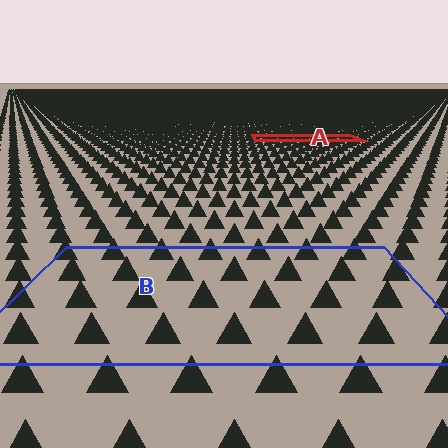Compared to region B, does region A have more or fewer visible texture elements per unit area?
Region A has more texture elements per unit area — they are packed more densely because it is farther away.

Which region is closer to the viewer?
Region B is closer. The texture elements there are larger and more spread out.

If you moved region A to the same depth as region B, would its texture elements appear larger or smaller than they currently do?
They would appear larger. At a closer depth, the same texture elements are projected at a bigger on-screen size.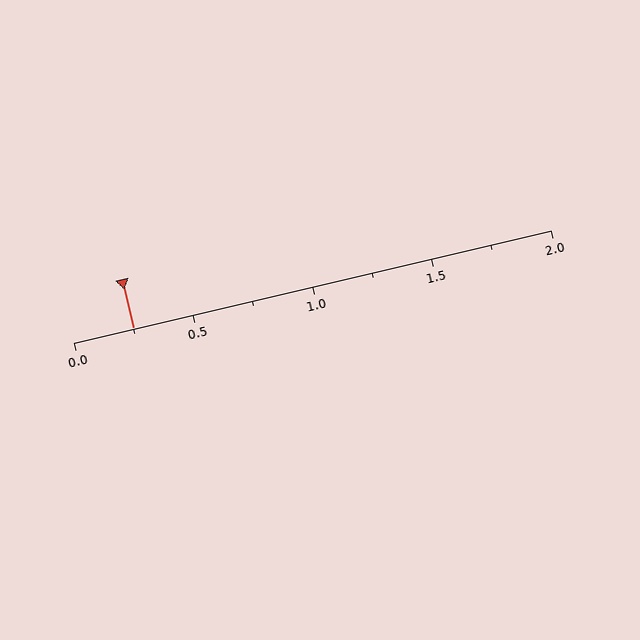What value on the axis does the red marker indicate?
The marker indicates approximately 0.25.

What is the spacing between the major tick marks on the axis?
The major ticks are spaced 0.5 apart.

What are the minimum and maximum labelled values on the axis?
The axis runs from 0.0 to 2.0.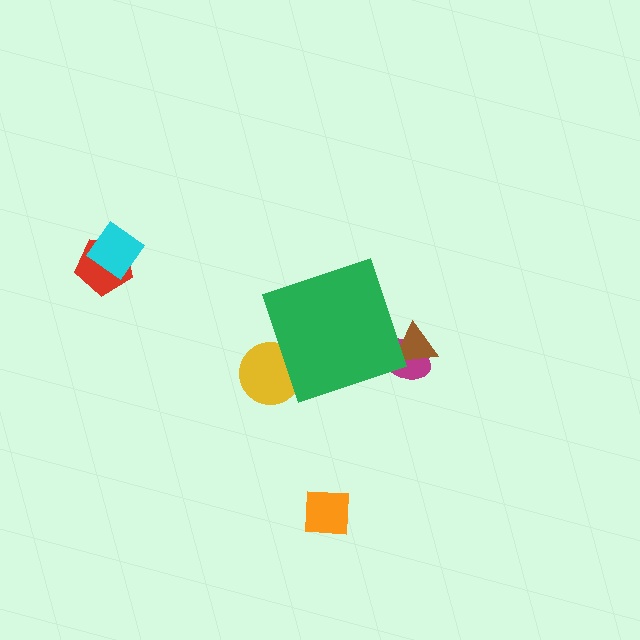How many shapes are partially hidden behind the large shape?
3 shapes are partially hidden.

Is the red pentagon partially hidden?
No, the red pentagon is fully visible.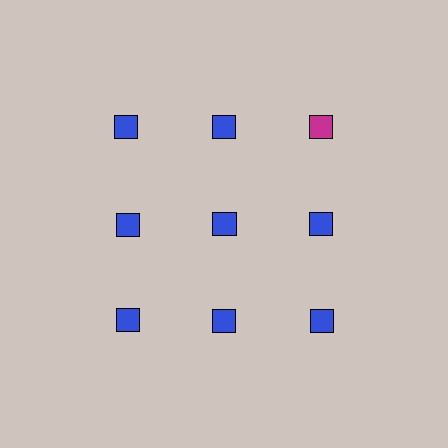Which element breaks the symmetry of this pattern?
The magenta square in the top row, center column breaks the symmetry. All other shapes are blue squares.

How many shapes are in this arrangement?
There are 9 shapes arranged in a grid pattern.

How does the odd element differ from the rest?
It has a different color: magenta instead of blue.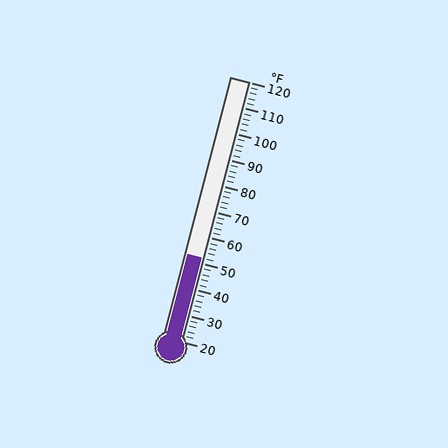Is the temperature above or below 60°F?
The temperature is below 60°F.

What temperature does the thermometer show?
The thermometer shows approximately 52°F.